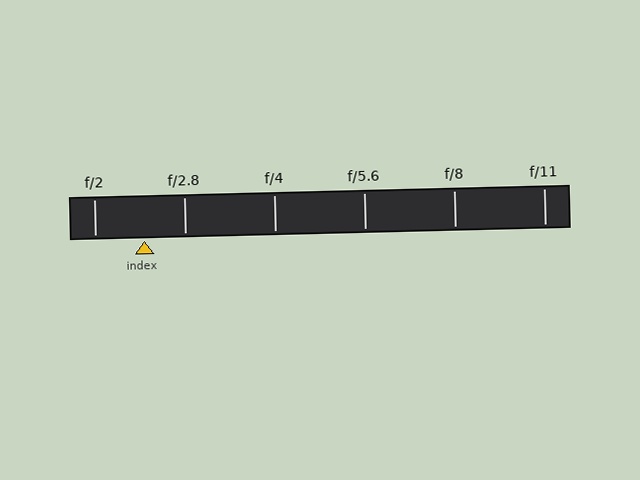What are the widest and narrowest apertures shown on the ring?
The widest aperture shown is f/2 and the narrowest is f/11.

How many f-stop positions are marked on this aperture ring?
There are 6 f-stop positions marked.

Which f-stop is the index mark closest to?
The index mark is closest to f/2.8.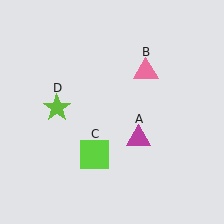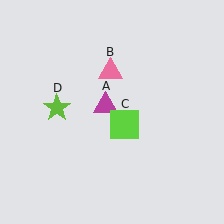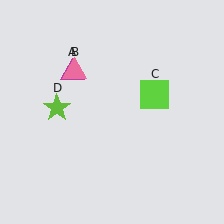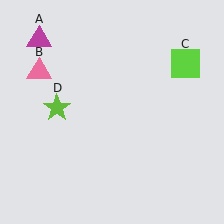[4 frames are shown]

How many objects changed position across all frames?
3 objects changed position: magenta triangle (object A), pink triangle (object B), lime square (object C).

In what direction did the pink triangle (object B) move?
The pink triangle (object B) moved left.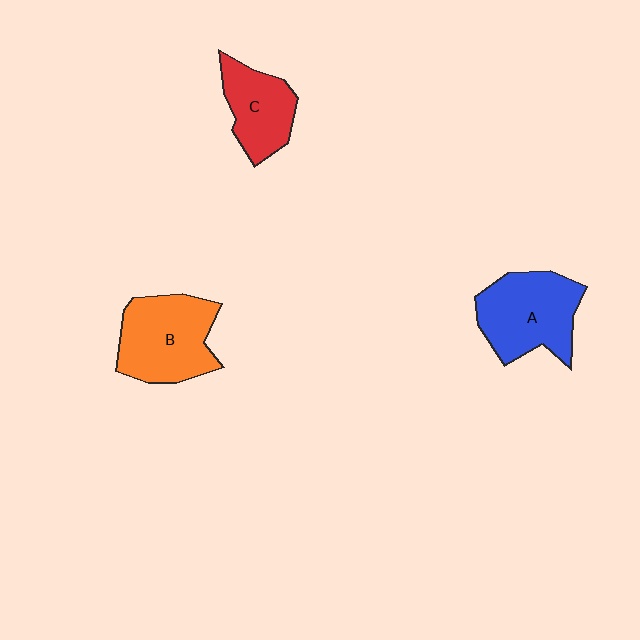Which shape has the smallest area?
Shape C (red).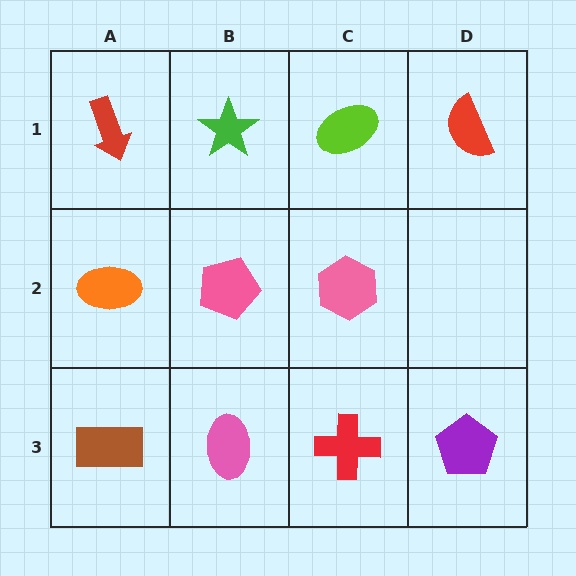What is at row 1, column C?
A lime ellipse.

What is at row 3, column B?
A pink ellipse.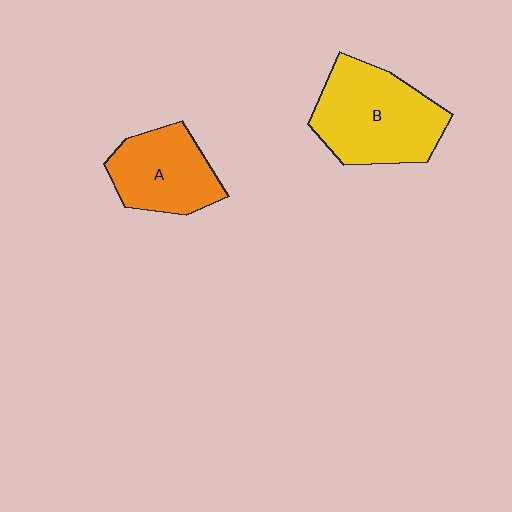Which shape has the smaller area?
Shape A (orange).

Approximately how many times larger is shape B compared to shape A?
Approximately 1.4 times.